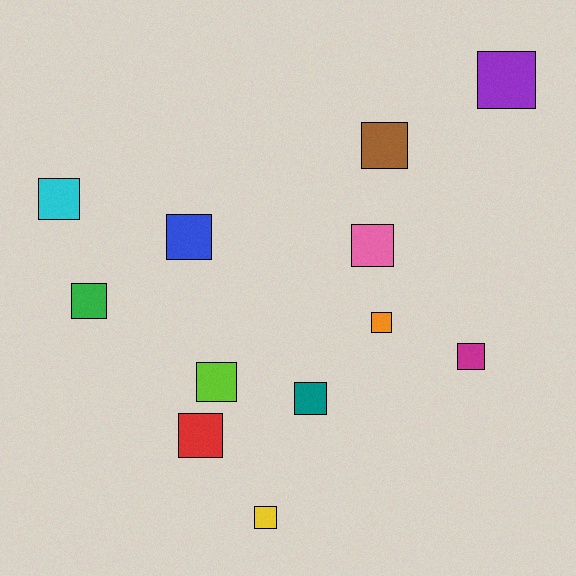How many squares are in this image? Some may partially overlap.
There are 12 squares.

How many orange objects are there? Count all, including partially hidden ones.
There is 1 orange object.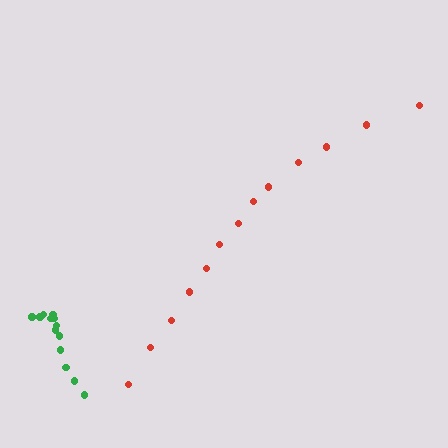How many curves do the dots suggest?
There are 2 distinct paths.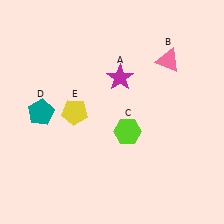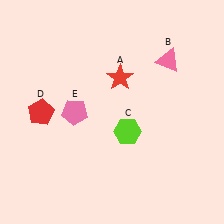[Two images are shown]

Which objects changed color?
A changed from magenta to red. D changed from teal to red. E changed from yellow to pink.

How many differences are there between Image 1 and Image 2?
There are 3 differences between the two images.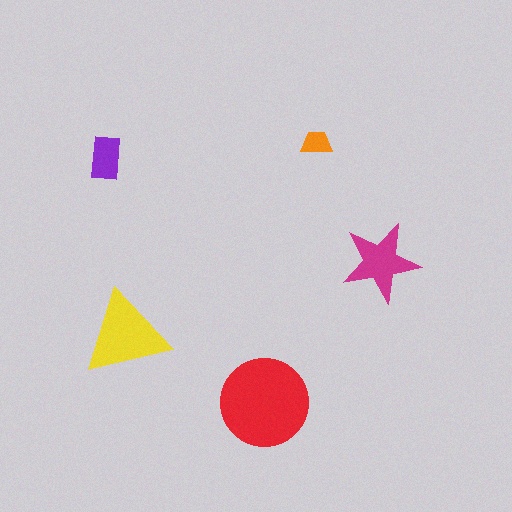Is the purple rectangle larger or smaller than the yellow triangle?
Smaller.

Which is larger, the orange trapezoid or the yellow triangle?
The yellow triangle.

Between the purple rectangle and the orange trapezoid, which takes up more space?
The purple rectangle.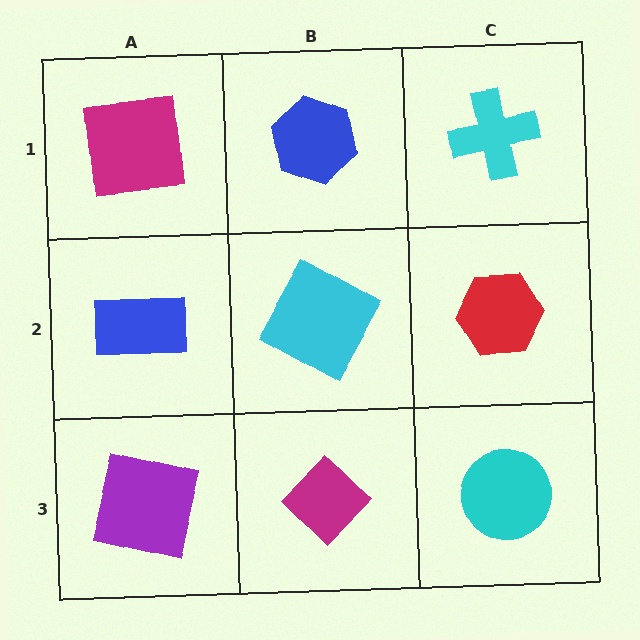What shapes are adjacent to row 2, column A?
A magenta square (row 1, column A), a purple square (row 3, column A), a cyan square (row 2, column B).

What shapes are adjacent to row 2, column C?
A cyan cross (row 1, column C), a cyan circle (row 3, column C), a cyan square (row 2, column B).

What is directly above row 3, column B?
A cyan square.